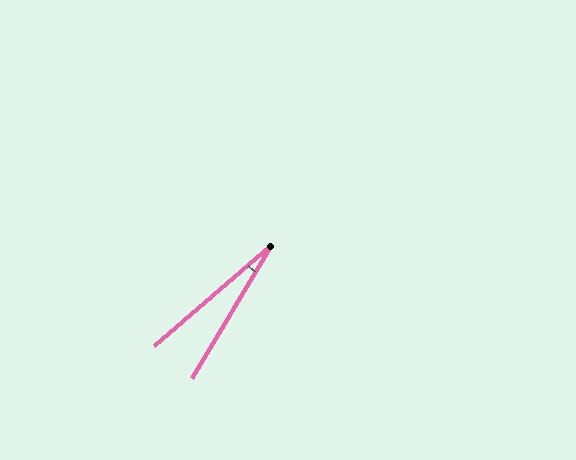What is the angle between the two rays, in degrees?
Approximately 18 degrees.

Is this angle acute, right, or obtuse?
It is acute.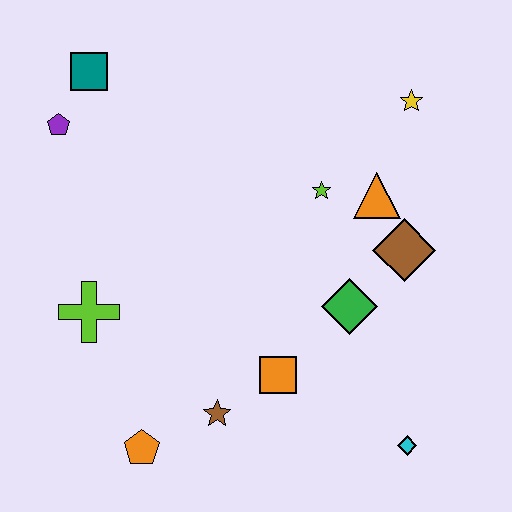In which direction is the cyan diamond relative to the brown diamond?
The cyan diamond is below the brown diamond.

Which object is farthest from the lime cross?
The yellow star is farthest from the lime cross.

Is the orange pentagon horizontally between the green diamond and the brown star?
No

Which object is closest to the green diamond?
The brown diamond is closest to the green diamond.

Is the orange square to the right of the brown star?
Yes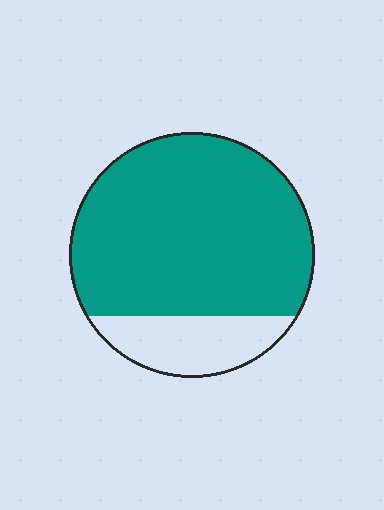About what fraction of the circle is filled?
About four fifths (4/5).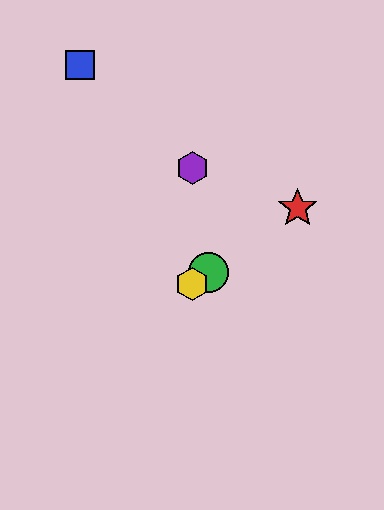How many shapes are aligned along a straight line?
3 shapes (the red star, the green circle, the yellow hexagon) are aligned along a straight line.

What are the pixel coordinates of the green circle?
The green circle is at (208, 273).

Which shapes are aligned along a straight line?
The red star, the green circle, the yellow hexagon are aligned along a straight line.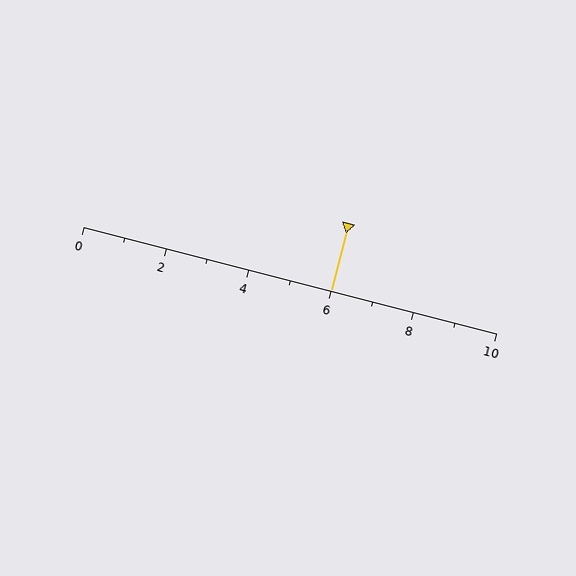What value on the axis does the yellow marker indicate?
The marker indicates approximately 6.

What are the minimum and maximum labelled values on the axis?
The axis runs from 0 to 10.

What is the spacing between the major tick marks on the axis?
The major ticks are spaced 2 apart.